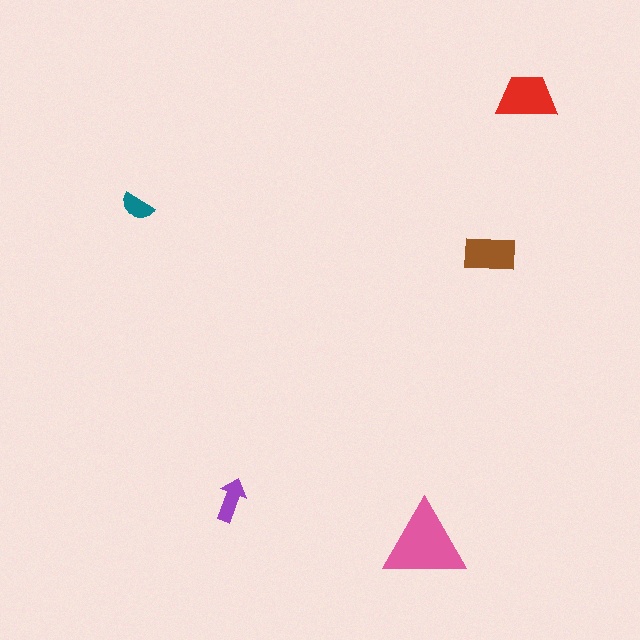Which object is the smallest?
The teal semicircle.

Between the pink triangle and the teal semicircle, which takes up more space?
The pink triangle.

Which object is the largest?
The pink triangle.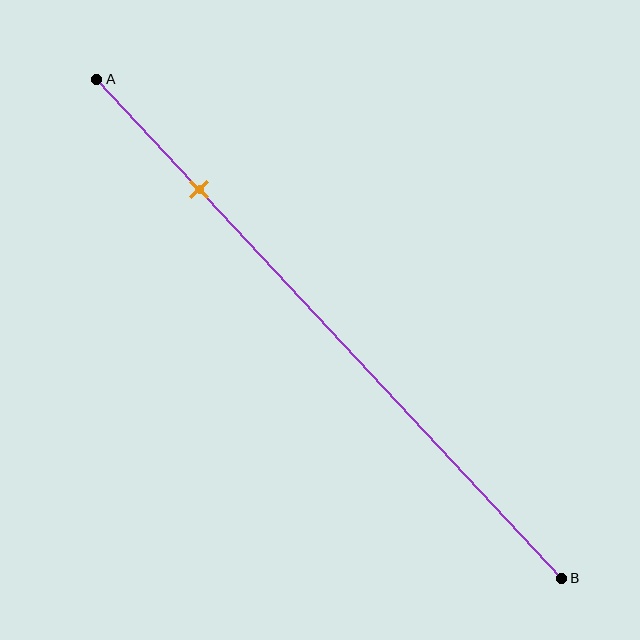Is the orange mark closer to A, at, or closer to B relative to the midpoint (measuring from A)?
The orange mark is closer to point A than the midpoint of segment AB.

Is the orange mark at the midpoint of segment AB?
No, the mark is at about 20% from A, not at the 50% midpoint.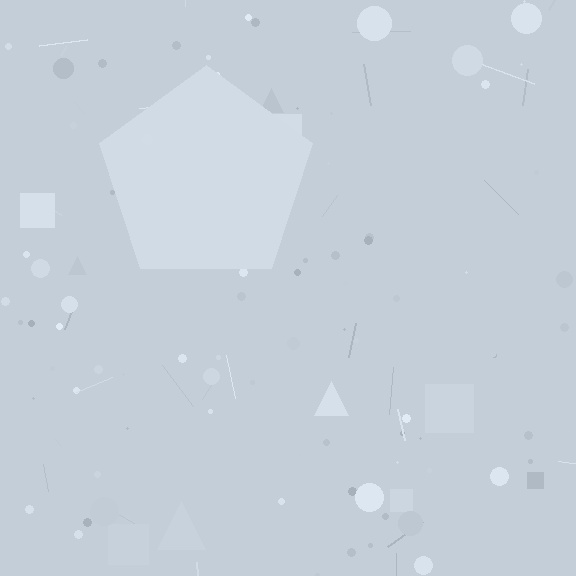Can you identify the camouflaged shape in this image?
The camouflaged shape is a pentagon.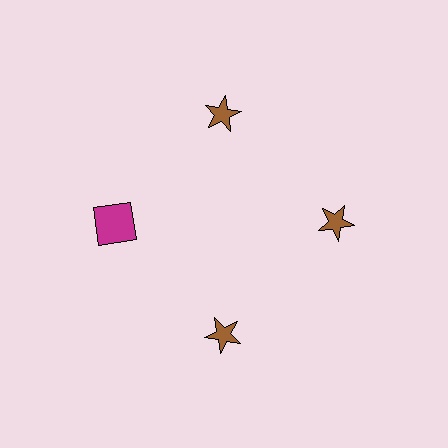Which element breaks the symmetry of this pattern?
The magenta square at roughly the 9 o'clock position breaks the symmetry. All other shapes are brown stars.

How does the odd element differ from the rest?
It differs in both color (magenta instead of brown) and shape (square instead of star).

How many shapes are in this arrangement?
There are 4 shapes arranged in a ring pattern.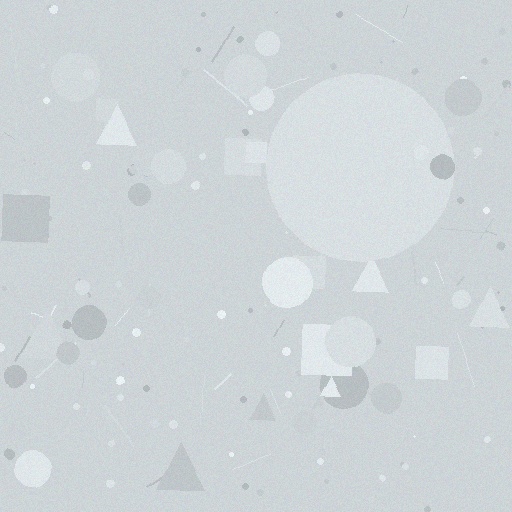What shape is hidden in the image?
A circle is hidden in the image.